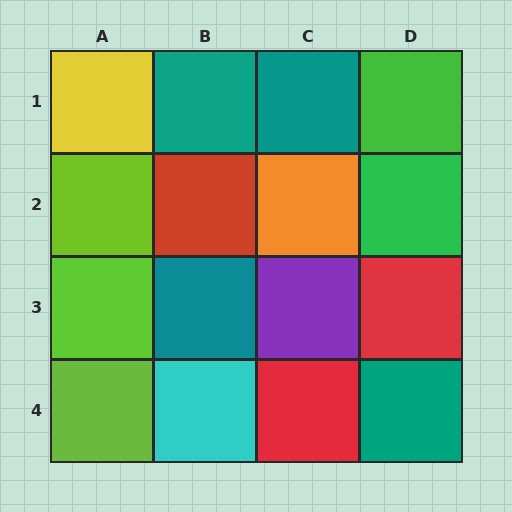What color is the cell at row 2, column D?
Green.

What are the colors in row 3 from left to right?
Lime, teal, purple, red.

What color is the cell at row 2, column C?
Orange.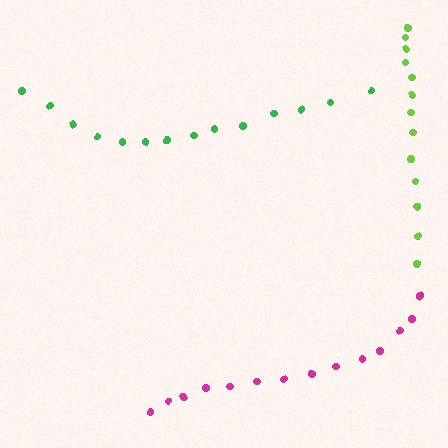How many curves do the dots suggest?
There are 3 distinct paths.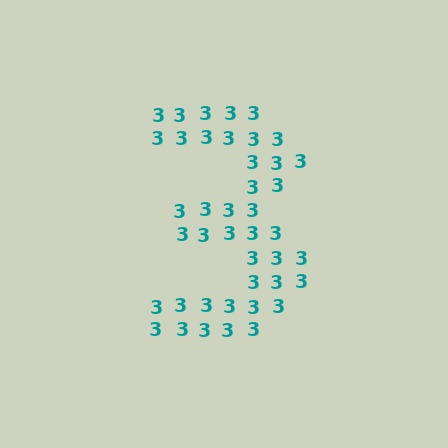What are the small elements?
The small elements are digit 3's.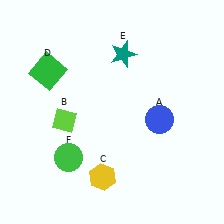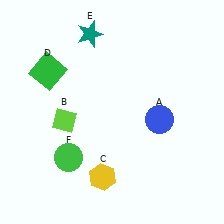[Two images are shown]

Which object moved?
The teal star (E) moved left.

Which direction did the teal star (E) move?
The teal star (E) moved left.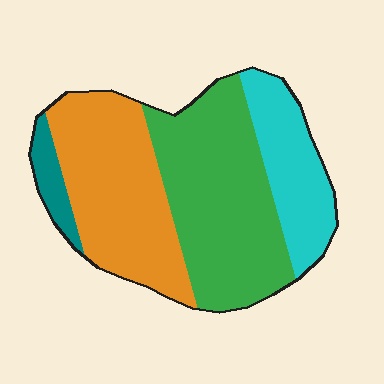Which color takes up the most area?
Green, at roughly 40%.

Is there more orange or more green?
Green.